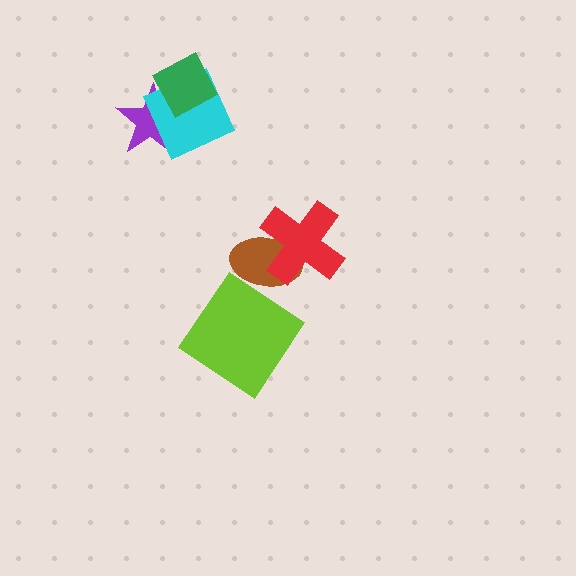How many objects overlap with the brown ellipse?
1 object overlaps with the brown ellipse.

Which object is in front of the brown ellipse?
The red cross is in front of the brown ellipse.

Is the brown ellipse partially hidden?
Yes, it is partially covered by another shape.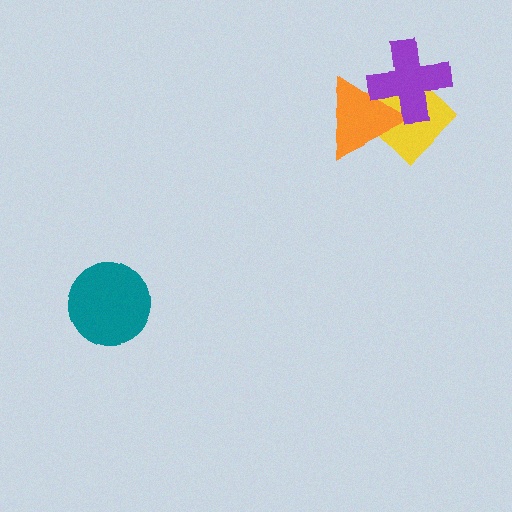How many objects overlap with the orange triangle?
2 objects overlap with the orange triangle.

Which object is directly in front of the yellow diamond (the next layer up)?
The orange triangle is directly in front of the yellow diamond.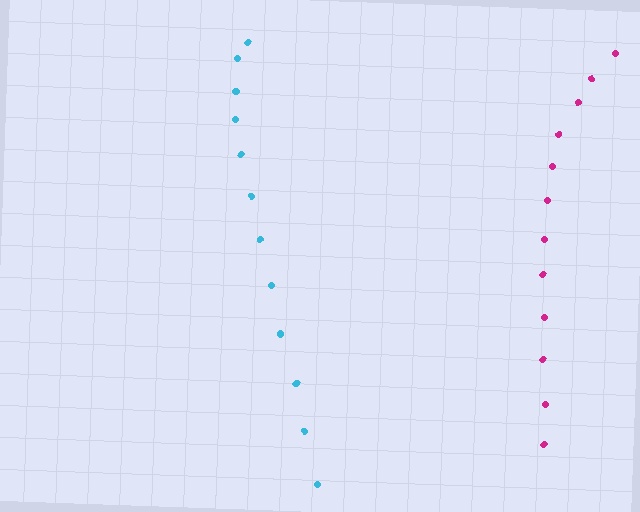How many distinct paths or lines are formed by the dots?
There are 2 distinct paths.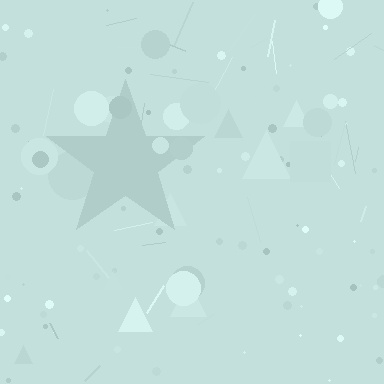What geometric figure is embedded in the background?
A star is embedded in the background.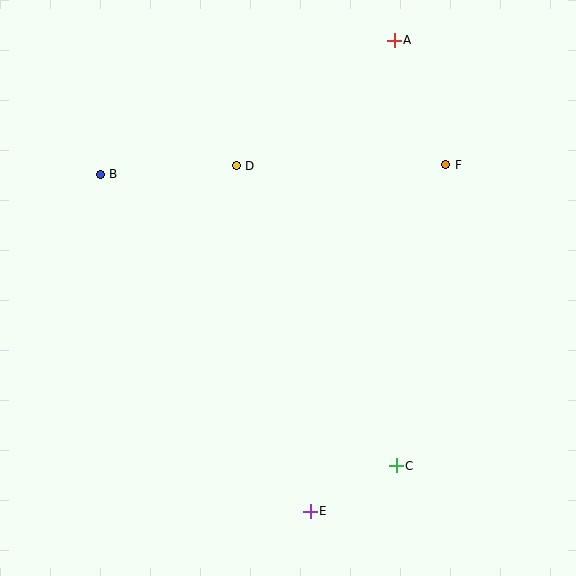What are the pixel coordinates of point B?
Point B is at (100, 174).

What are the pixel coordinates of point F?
Point F is at (446, 165).